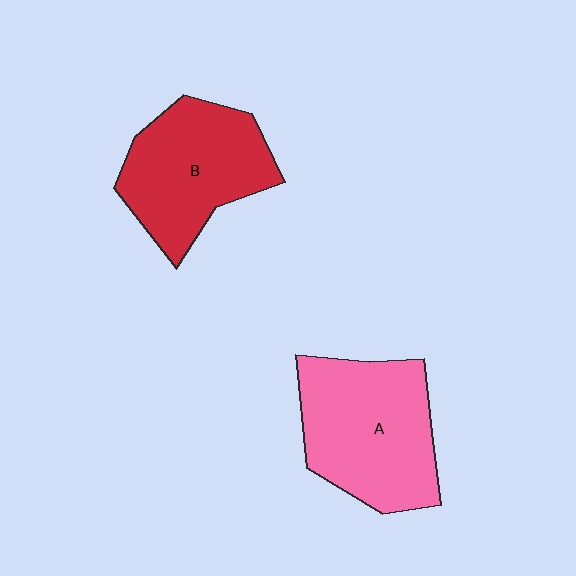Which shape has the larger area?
Shape A (pink).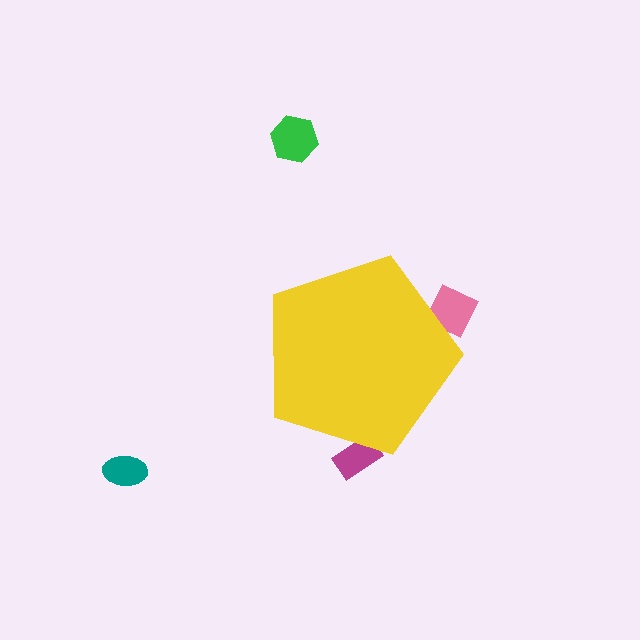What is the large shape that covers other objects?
A yellow pentagon.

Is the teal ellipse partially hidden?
No, the teal ellipse is fully visible.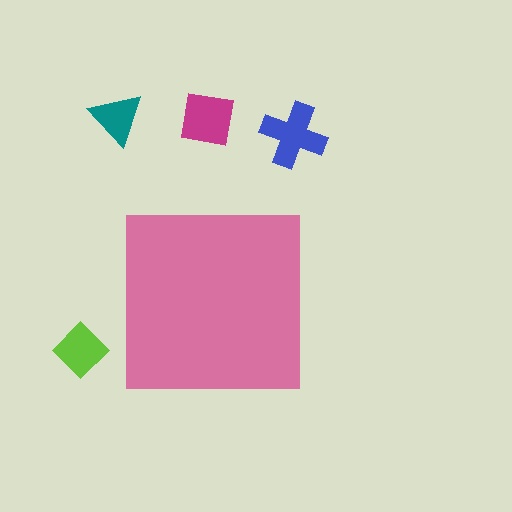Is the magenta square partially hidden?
No, the magenta square is fully visible.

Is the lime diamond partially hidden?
No, the lime diamond is fully visible.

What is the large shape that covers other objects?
A pink square.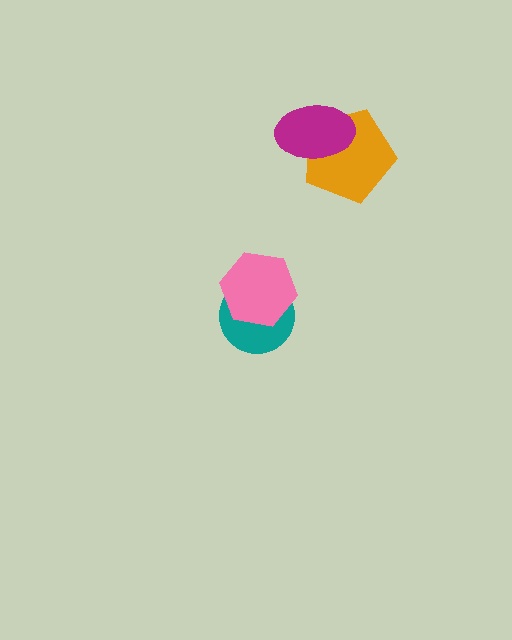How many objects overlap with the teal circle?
1 object overlaps with the teal circle.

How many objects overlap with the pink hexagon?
1 object overlaps with the pink hexagon.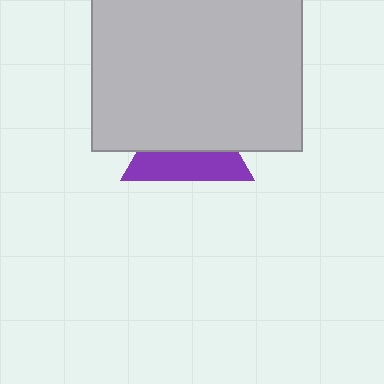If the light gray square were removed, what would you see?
You would see the complete purple triangle.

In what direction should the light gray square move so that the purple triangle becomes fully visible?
The light gray square should move up. That is the shortest direction to clear the overlap and leave the purple triangle fully visible.